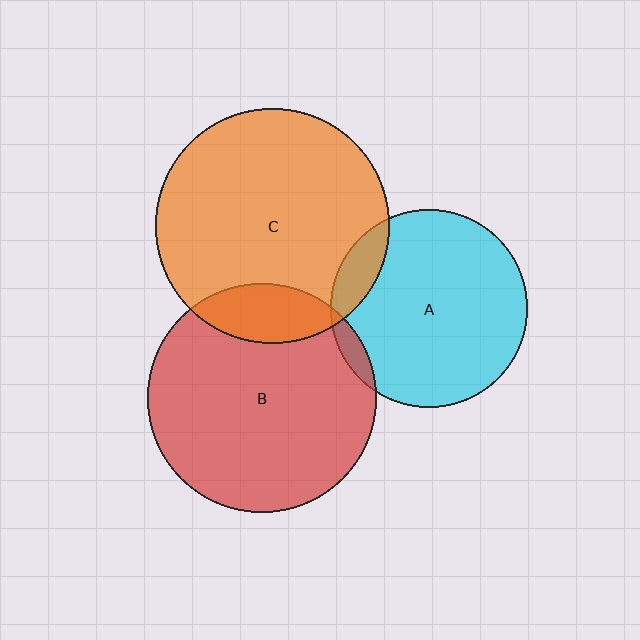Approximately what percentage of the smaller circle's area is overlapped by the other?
Approximately 15%.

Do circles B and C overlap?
Yes.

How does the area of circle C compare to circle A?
Approximately 1.4 times.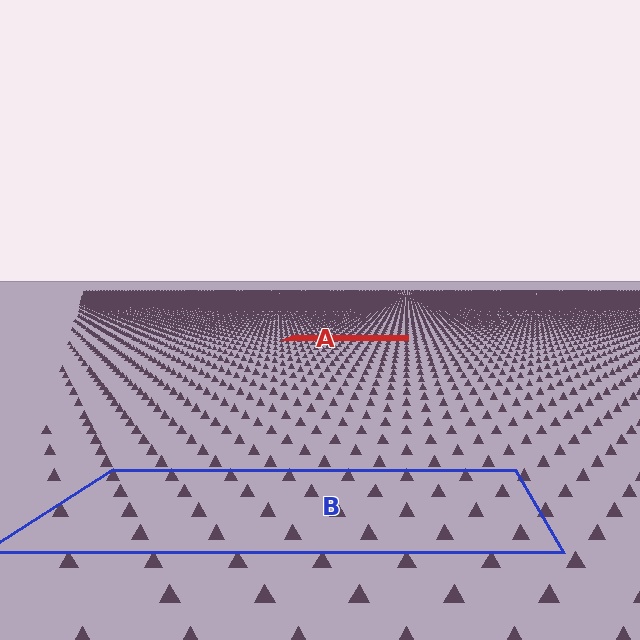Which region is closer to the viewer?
Region B is closer. The texture elements there are larger and more spread out.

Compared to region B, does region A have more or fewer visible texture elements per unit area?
Region A has more texture elements per unit area — they are packed more densely because it is farther away.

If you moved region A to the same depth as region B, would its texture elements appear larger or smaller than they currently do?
They would appear larger. At a closer depth, the same texture elements are projected at a bigger on-screen size.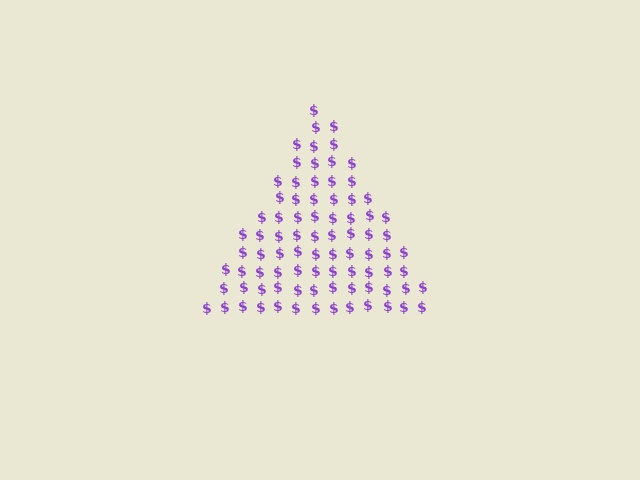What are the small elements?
The small elements are dollar signs.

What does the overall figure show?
The overall figure shows a triangle.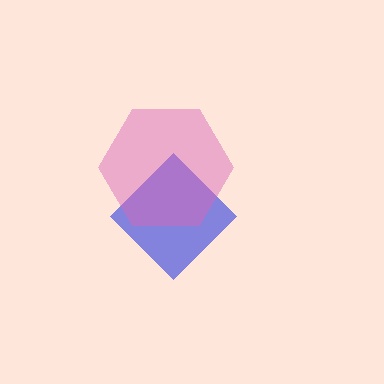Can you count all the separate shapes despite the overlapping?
Yes, there are 2 separate shapes.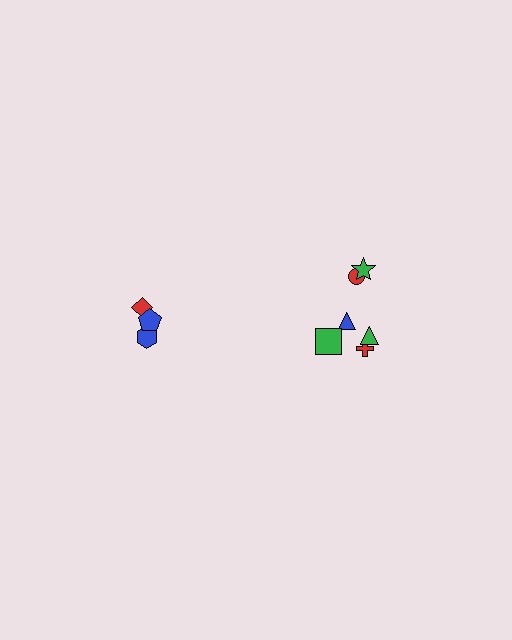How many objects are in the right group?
There are 6 objects.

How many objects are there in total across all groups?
There are 9 objects.